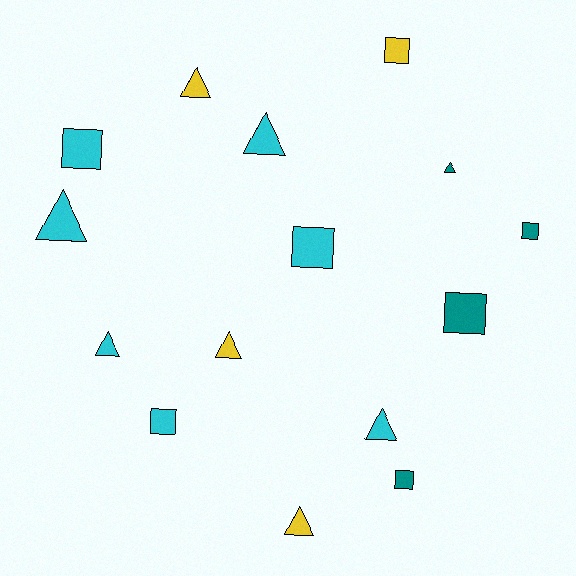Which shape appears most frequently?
Triangle, with 8 objects.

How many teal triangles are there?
There is 1 teal triangle.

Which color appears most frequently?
Cyan, with 7 objects.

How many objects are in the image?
There are 15 objects.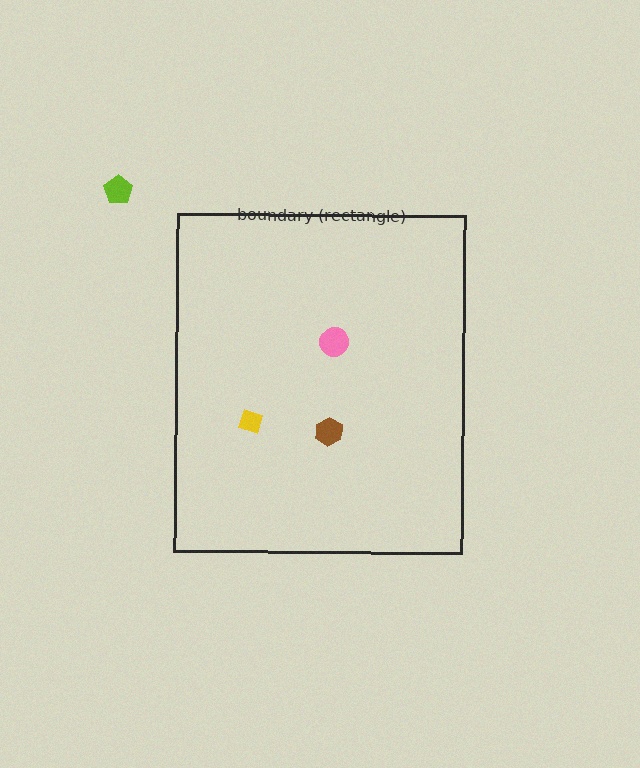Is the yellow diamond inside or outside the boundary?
Inside.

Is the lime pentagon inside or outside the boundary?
Outside.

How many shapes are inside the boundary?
3 inside, 1 outside.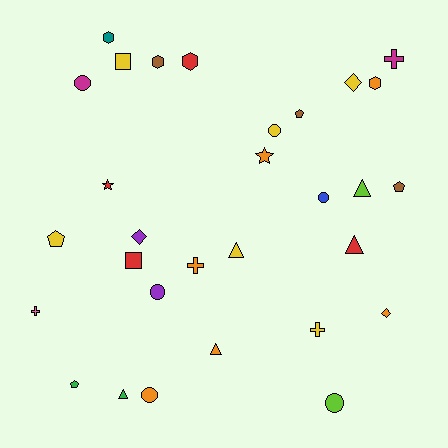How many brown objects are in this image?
There are 3 brown objects.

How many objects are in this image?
There are 30 objects.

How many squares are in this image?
There are 2 squares.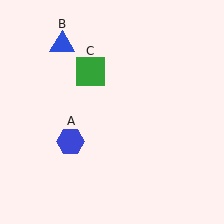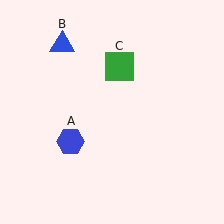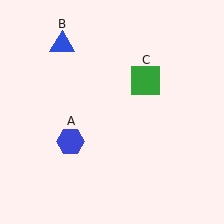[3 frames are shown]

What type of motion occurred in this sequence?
The green square (object C) rotated clockwise around the center of the scene.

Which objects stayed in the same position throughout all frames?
Blue hexagon (object A) and blue triangle (object B) remained stationary.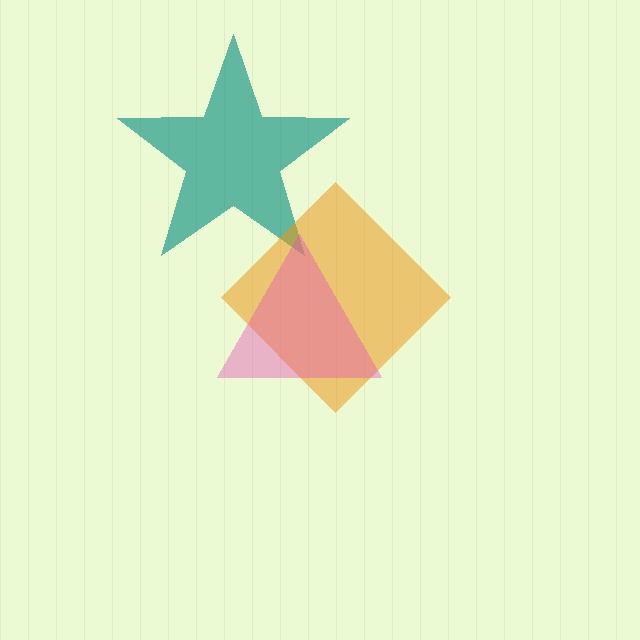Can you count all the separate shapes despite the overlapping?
Yes, there are 3 separate shapes.